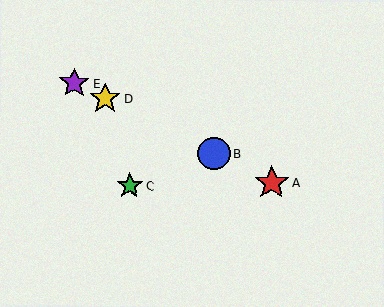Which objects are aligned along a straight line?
Objects A, B, D, E are aligned along a straight line.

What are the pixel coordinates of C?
Object C is at (129, 186).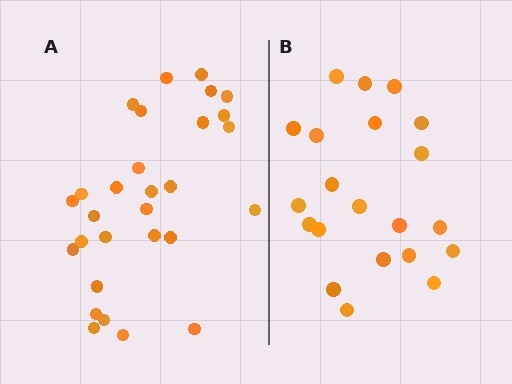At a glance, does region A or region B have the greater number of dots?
Region A (the left region) has more dots.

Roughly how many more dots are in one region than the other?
Region A has roughly 8 or so more dots than region B.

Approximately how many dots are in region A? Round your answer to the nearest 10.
About 30 dots. (The exact count is 29, which rounds to 30.)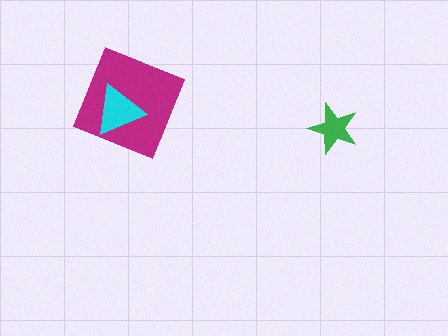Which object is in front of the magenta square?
The cyan triangle is in front of the magenta square.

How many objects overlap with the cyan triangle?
1 object overlaps with the cyan triangle.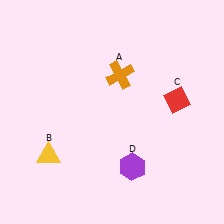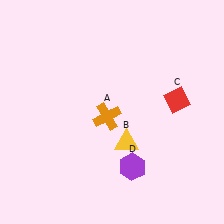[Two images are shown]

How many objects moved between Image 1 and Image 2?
2 objects moved between the two images.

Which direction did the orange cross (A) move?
The orange cross (A) moved down.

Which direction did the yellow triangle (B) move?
The yellow triangle (B) moved right.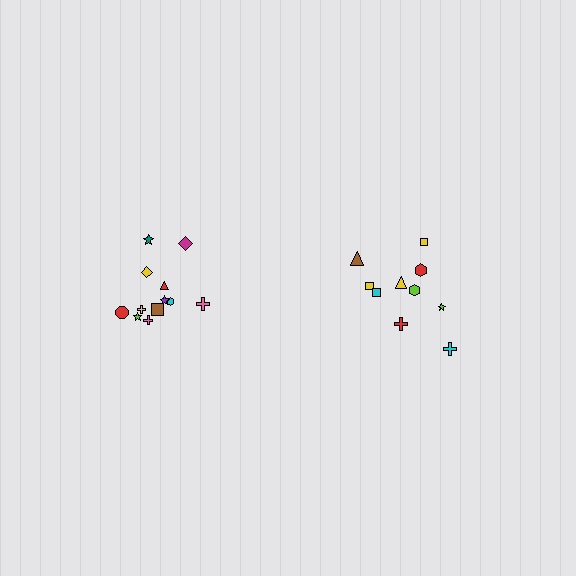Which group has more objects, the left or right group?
The left group.